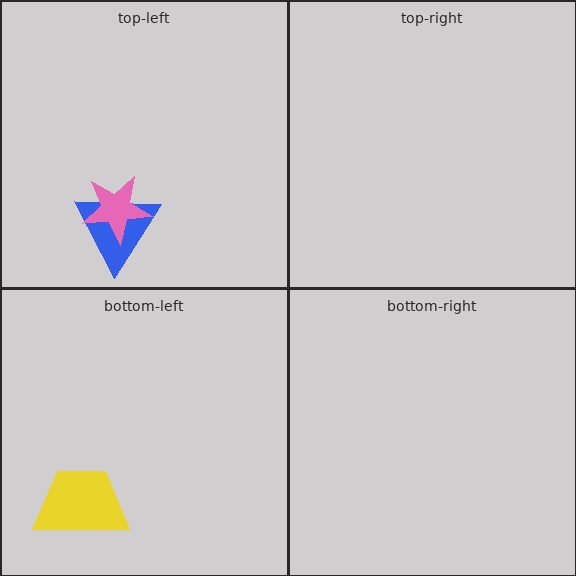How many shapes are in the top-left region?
2.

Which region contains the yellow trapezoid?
The bottom-left region.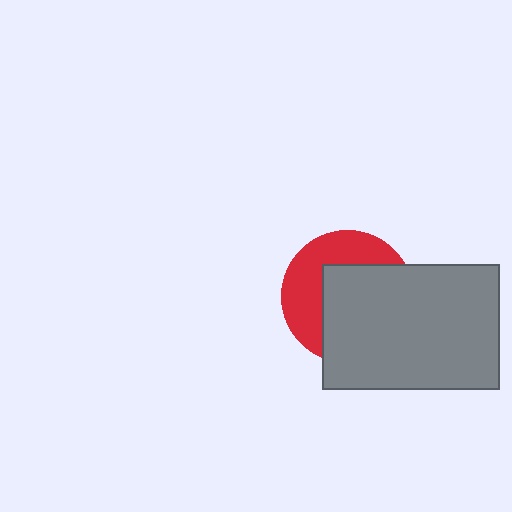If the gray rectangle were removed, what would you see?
You would see the complete red circle.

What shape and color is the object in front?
The object in front is a gray rectangle.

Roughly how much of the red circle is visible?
A small part of it is visible (roughly 42%).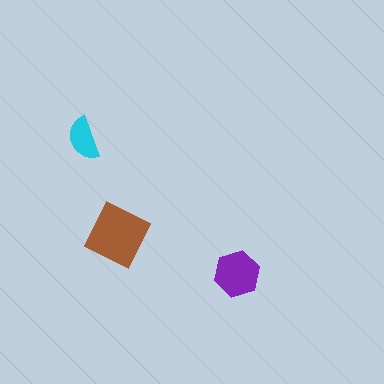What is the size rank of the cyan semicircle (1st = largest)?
3rd.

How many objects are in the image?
There are 3 objects in the image.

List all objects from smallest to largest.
The cyan semicircle, the purple hexagon, the brown square.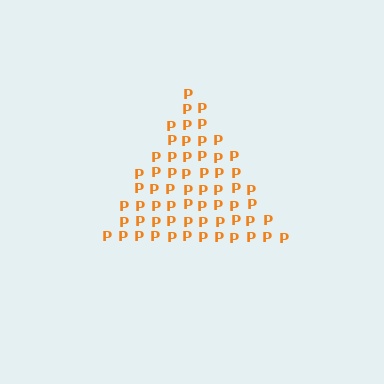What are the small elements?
The small elements are letter P's.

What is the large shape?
The large shape is a triangle.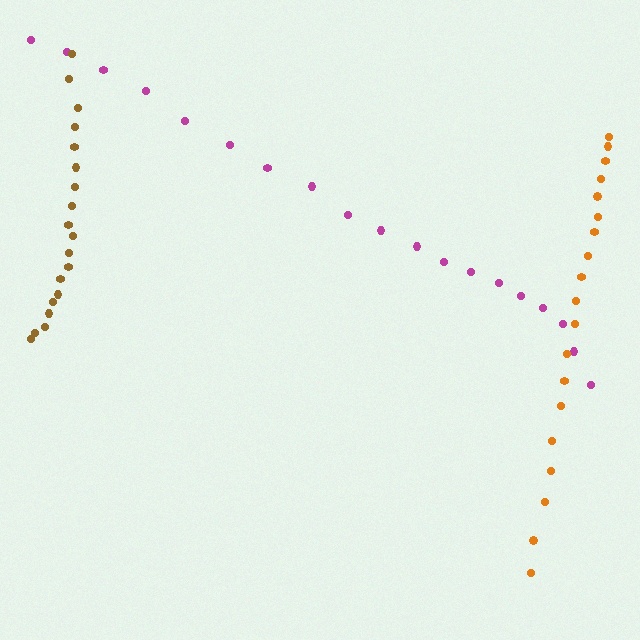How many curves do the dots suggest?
There are 3 distinct paths.